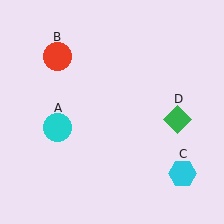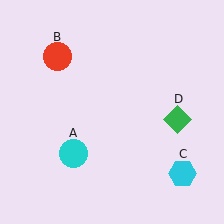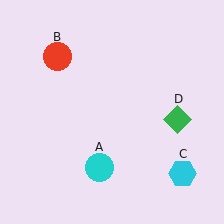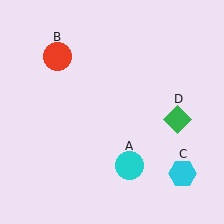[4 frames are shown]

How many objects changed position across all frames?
1 object changed position: cyan circle (object A).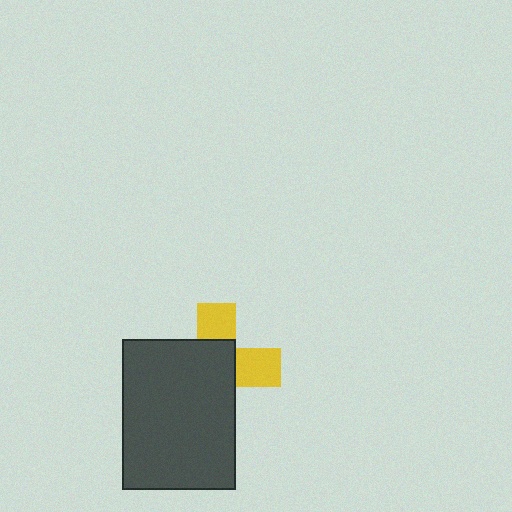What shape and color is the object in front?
The object in front is a dark gray rectangle.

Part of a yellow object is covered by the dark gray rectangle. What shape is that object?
It is a cross.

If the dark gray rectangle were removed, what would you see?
You would see the complete yellow cross.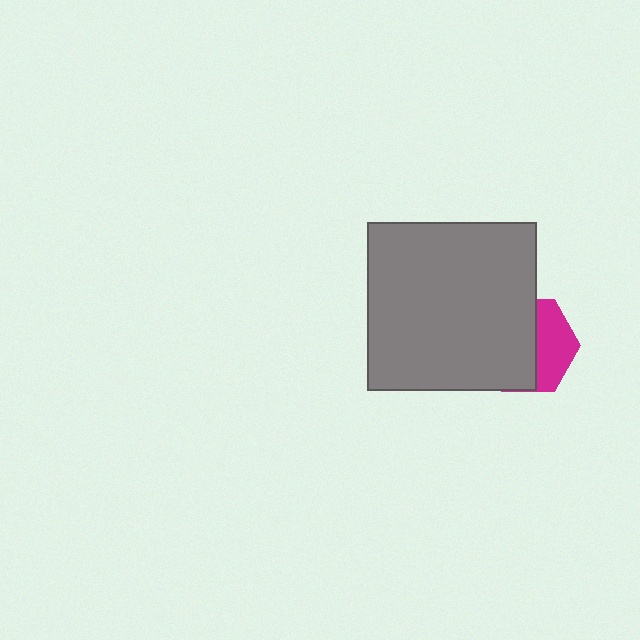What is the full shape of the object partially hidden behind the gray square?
The partially hidden object is a magenta hexagon.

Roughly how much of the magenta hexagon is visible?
A small part of it is visible (roughly 38%).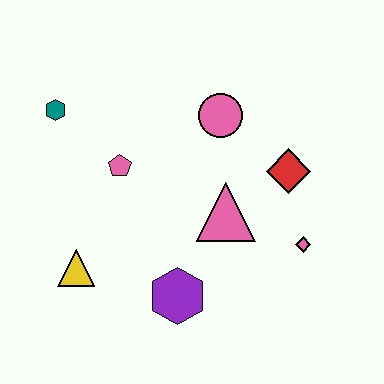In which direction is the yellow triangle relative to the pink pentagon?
The yellow triangle is below the pink pentagon.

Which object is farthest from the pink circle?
The yellow triangle is farthest from the pink circle.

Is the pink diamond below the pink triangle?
Yes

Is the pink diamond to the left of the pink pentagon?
No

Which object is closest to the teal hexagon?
The pink pentagon is closest to the teal hexagon.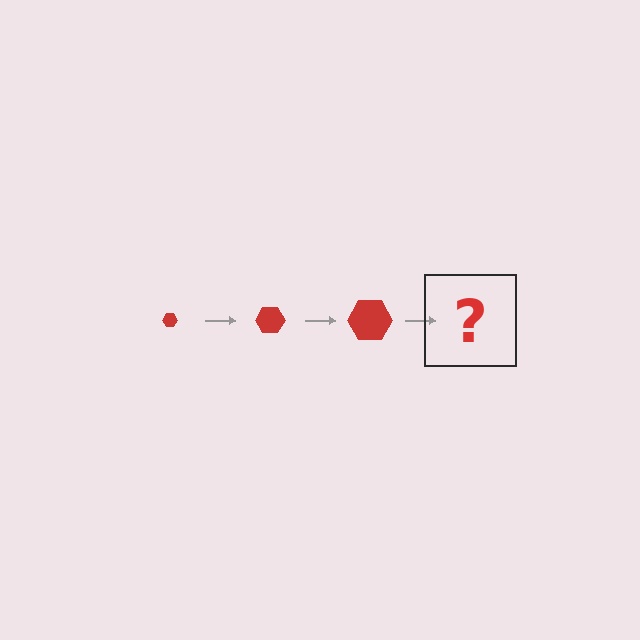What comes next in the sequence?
The next element should be a red hexagon, larger than the previous one.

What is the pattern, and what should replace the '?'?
The pattern is that the hexagon gets progressively larger each step. The '?' should be a red hexagon, larger than the previous one.